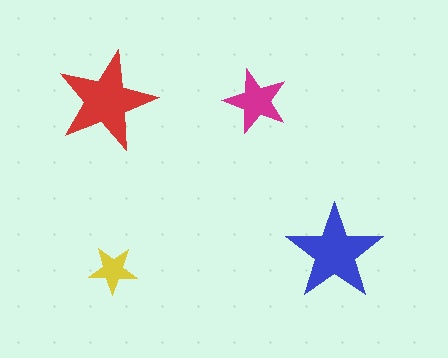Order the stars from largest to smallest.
the red one, the blue one, the magenta one, the yellow one.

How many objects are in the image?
There are 4 objects in the image.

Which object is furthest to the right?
The blue star is rightmost.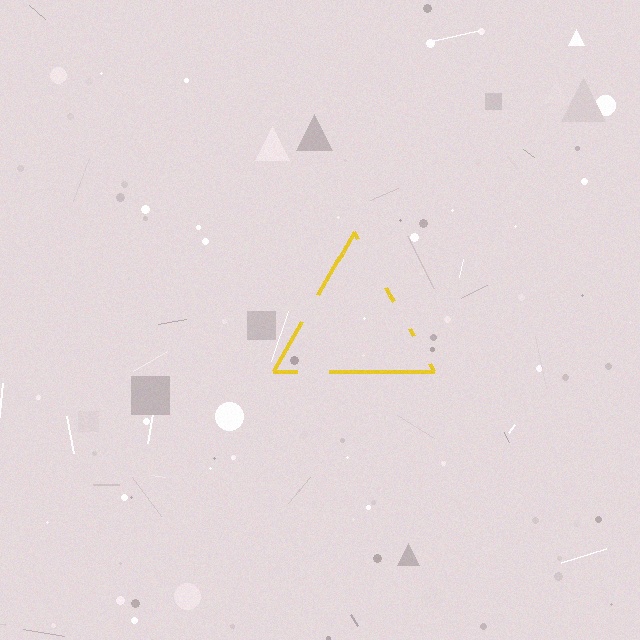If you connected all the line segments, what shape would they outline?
They would outline a triangle.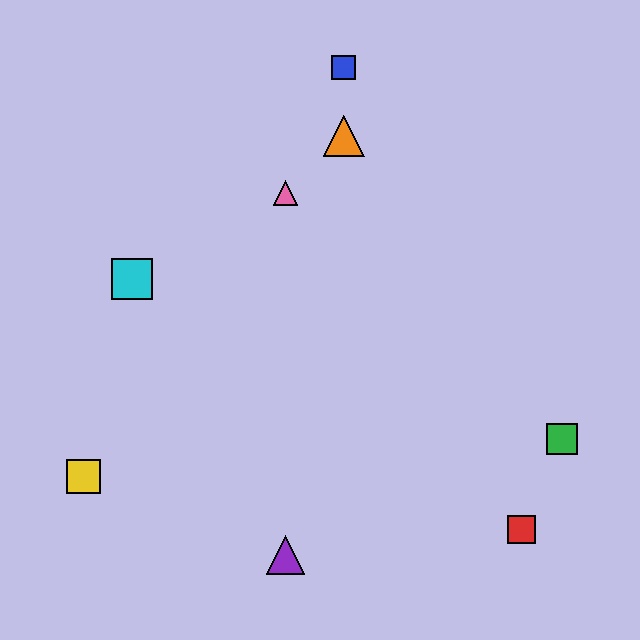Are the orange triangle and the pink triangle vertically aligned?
No, the orange triangle is at x≈344 and the pink triangle is at x≈286.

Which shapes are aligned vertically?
The blue square, the orange triangle are aligned vertically.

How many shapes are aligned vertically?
2 shapes (the blue square, the orange triangle) are aligned vertically.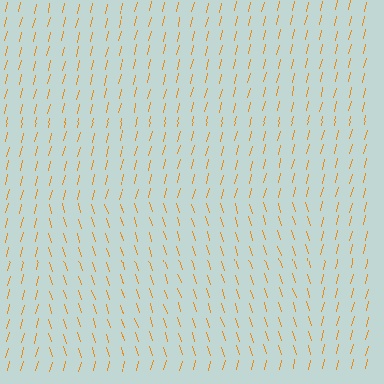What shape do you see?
I see a rectangle.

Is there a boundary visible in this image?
Yes, there is a texture boundary formed by a change in line orientation.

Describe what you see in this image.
The image is filled with small orange line segments. A rectangle region in the image has lines oriented differently from the surrounding lines, creating a visible texture boundary.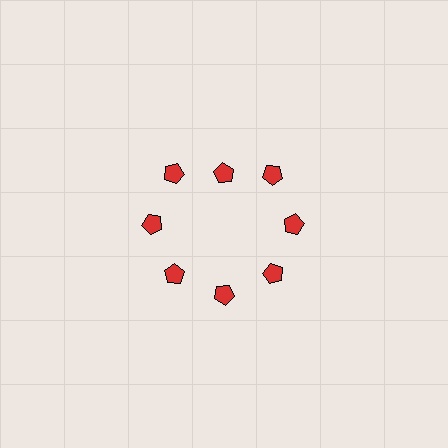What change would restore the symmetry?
The symmetry would be restored by moving it outward, back onto the ring so that all 8 pentagons sit at equal angles and equal distance from the center.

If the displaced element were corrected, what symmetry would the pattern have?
It would have 8-fold rotational symmetry — the pattern would map onto itself every 45 degrees.